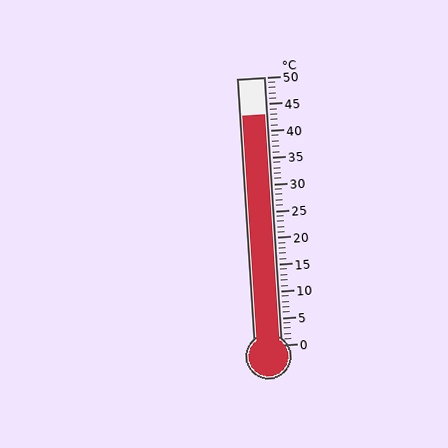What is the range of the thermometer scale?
The thermometer scale ranges from 0°C to 50°C.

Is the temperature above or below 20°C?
The temperature is above 20°C.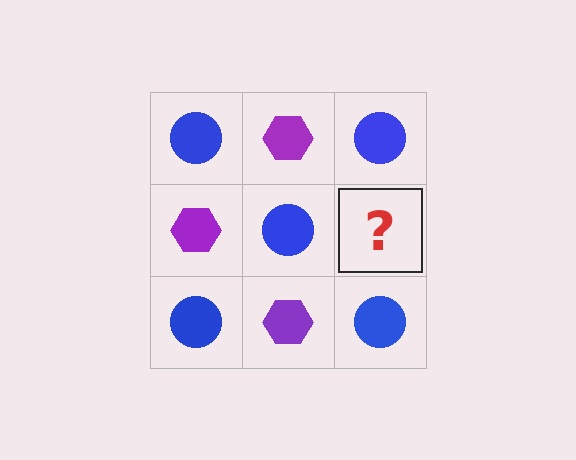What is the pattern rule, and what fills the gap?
The rule is that it alternates blue circle and purple hexagon in a checkerboard pattern. The gap should be filled with a purple hexagon.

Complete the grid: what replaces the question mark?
The question mark should be replaced with a purple hexagon.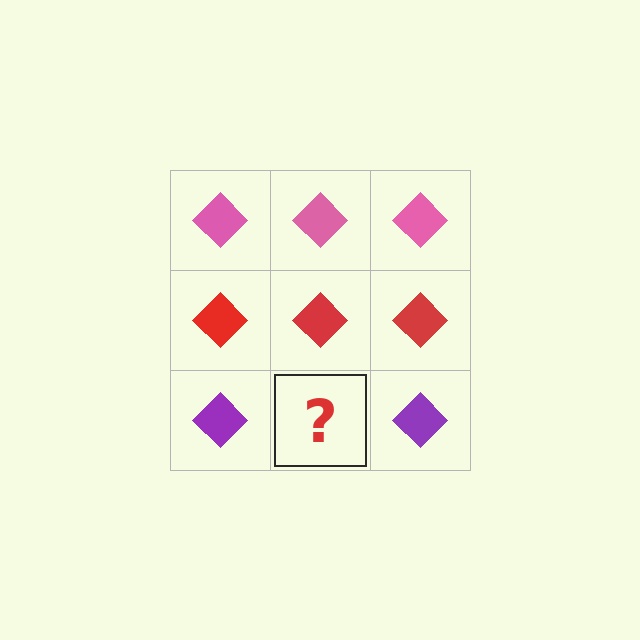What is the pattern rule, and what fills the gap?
The rule is that each row has a consistent color. The gap should be filled with a purple diamond.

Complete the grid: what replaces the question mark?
The question mark should be replaced with a purple diamond.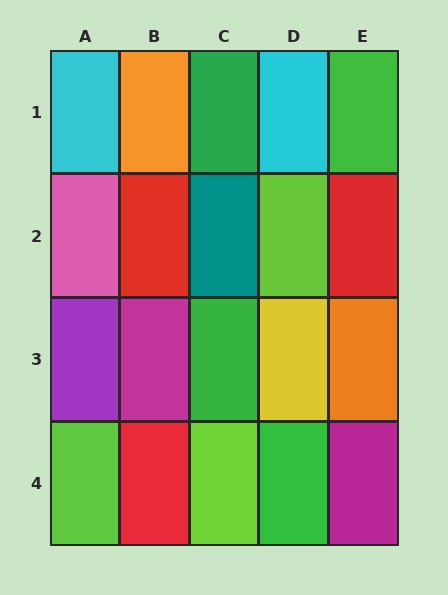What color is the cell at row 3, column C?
Green.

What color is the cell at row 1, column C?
Green.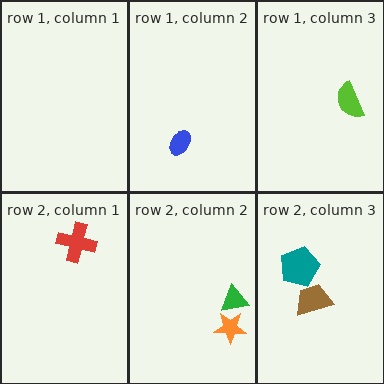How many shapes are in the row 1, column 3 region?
1.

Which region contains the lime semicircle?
The row 1, column 3 region.